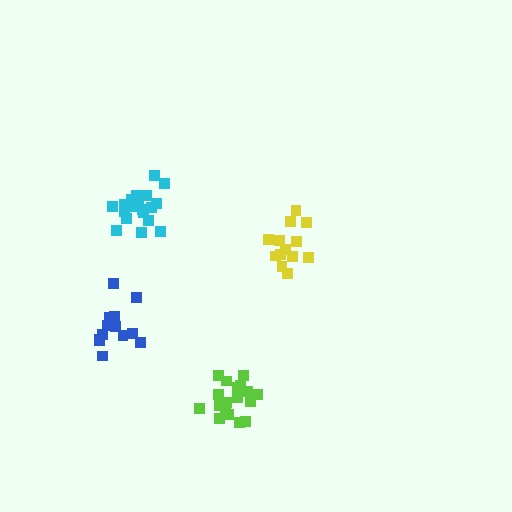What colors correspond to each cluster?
The clusters are colored: lime, yellow, cyan, blue.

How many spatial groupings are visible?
There are 4 spatial groupings.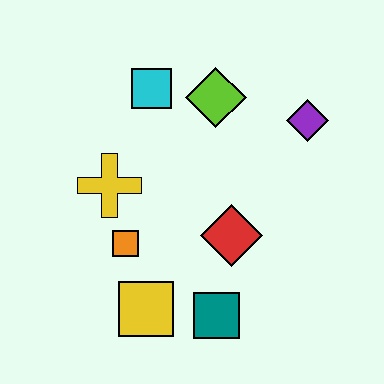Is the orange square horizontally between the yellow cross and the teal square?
Yes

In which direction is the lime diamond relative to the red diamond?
The lime diamond is above the red diamond.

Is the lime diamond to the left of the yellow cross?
No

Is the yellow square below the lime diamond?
Yes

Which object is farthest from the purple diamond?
The yellow square is farthest from the purple diamond.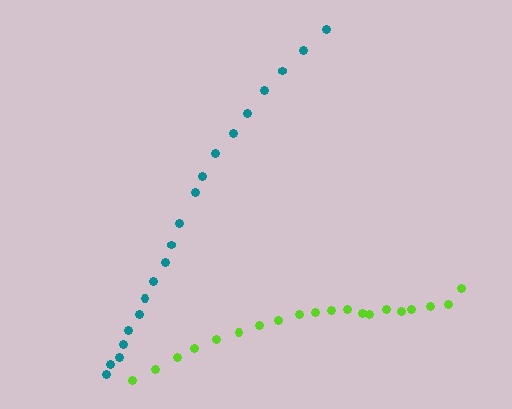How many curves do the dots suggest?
There are 2 distinct paths.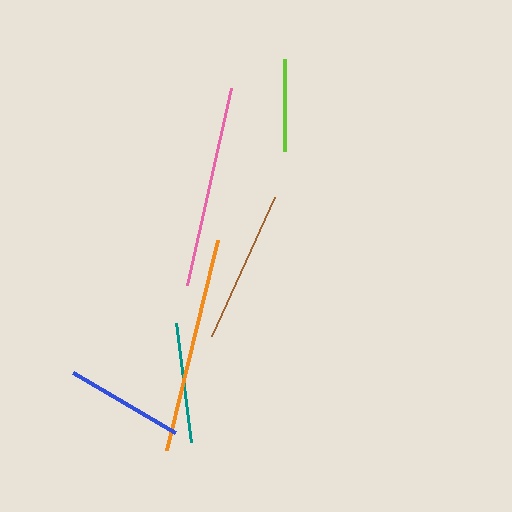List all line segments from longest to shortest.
From longest to shortest: orange, pink, brown, teal, blue, lime.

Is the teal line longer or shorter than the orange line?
The orange line is longer than the teal line.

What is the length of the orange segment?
The orange segment is approximately 216 pixels long.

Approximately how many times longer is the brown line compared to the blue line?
The brown line is approximately 1.3 times the length of the blue line.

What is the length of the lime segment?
The lime segment is approximately 92 pixels long.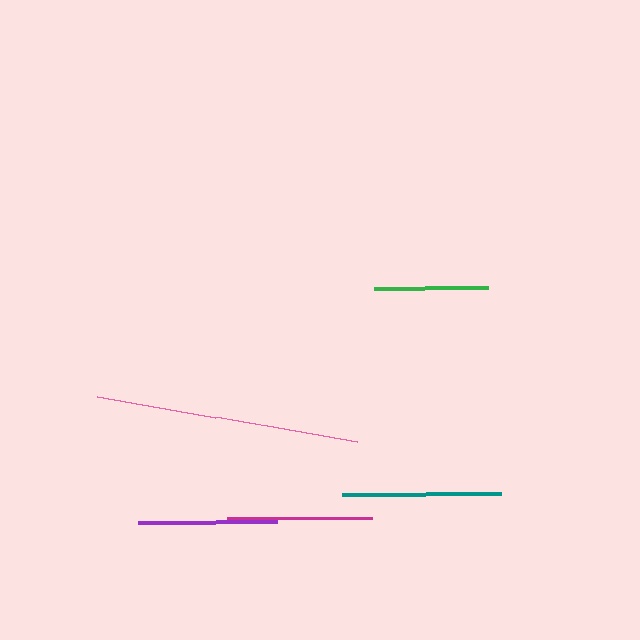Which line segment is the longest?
The pink line is the longest at approximately 263 pixels.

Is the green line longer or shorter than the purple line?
The purple line is longer than the green line.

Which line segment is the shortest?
The green line is the shortest at approximately 114 pixels.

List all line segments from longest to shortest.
From longest to shortest: pink, teal, magenta, purple, green.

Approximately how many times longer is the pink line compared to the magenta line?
The pink line is approximately 1.8 times the length of the magenta line.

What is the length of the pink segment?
The pink segment is approximately 263 pixels long.